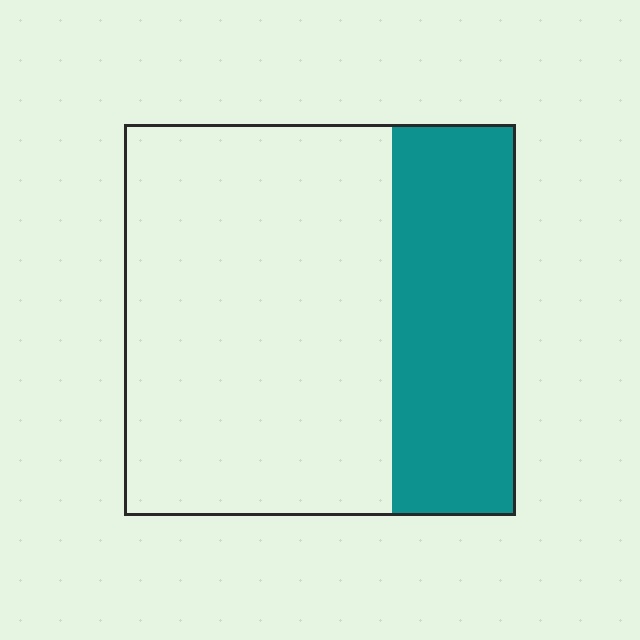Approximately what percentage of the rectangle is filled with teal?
Approximately 30%.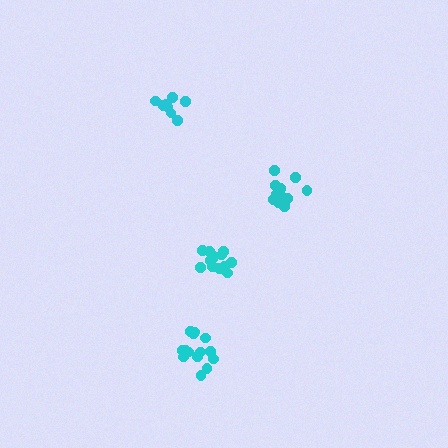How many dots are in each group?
Group 1: 14 dots, Group 2: 13 dots, Group 3: 8 dots, Group 4: 13 dots (48 total).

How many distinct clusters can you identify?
There are 4 distinct clusters.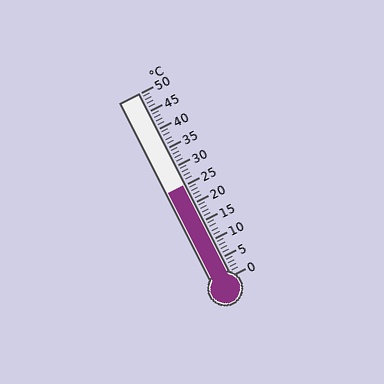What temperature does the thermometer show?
The thermometer shows approximately 25°C.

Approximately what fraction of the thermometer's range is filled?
The thermometer is filled to approximately 50% of its range.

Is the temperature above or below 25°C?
The temperature is at 25°C.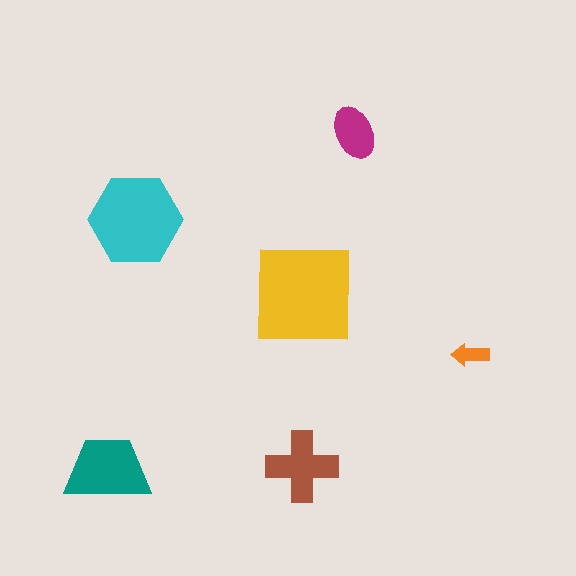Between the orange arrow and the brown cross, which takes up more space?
The brown cross.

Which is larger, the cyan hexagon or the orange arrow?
The cyan hexagon.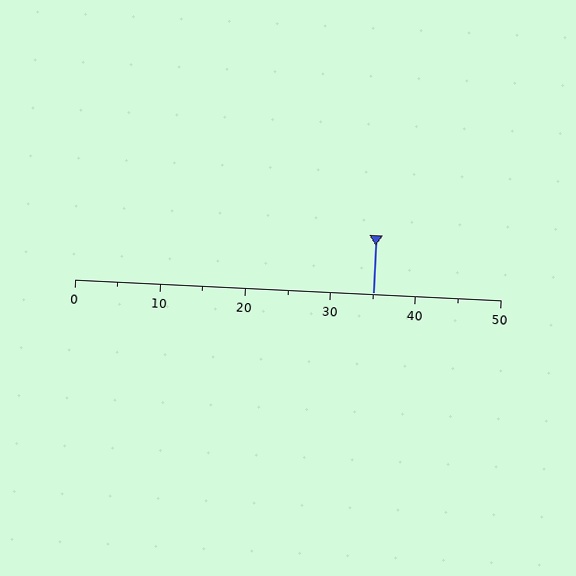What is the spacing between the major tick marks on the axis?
The major ticks are spaced 10 apart.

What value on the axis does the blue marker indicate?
The marker indicates approximately 35.